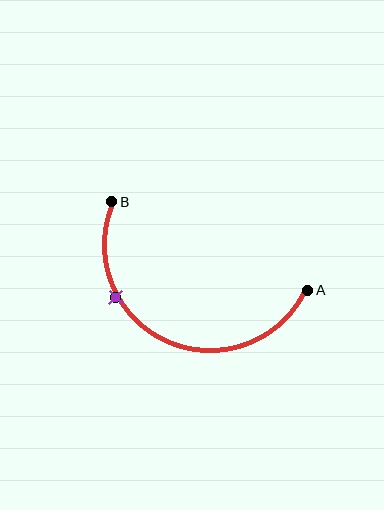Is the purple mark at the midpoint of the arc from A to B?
No. The purple mark lies on the arc but is closer to endpoint B. The arc midpoint would be at the point on the curve equidistant along the arc from both A and B.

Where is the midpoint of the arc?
The arc midpoint is the point on the curve farthest from the straight line joining A and B. It sits below that line.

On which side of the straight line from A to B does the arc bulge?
The arc bulges below the straight line connecting A and B.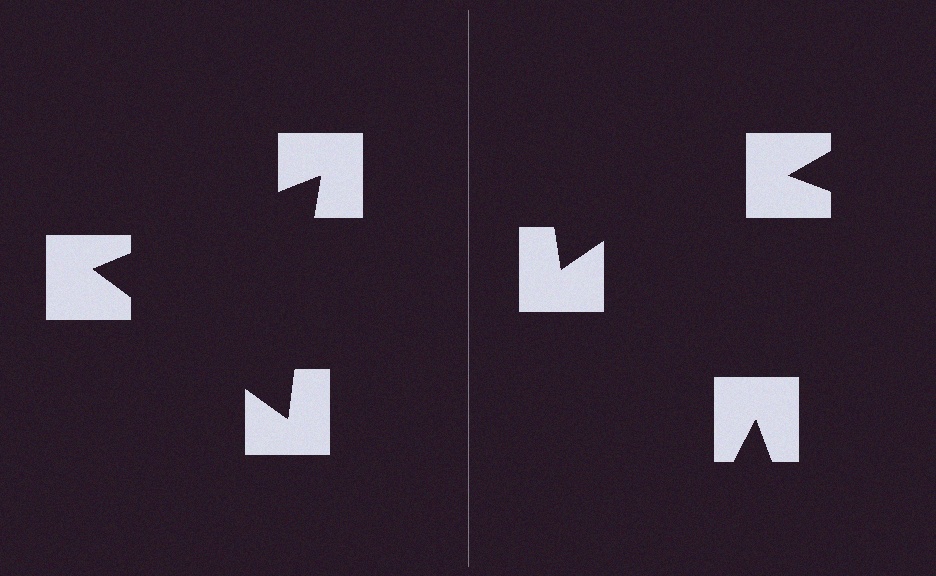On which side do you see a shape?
An illusory triangle appears on the left side. On the right side the wedge cuts are rotated, so no coherent shape forms.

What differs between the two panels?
The notched squares are positioned identically on both sides; only the wedge orientations differ. On the left they align to a triangle; on the right they are misaligned.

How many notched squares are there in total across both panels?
6 — 3 on each side.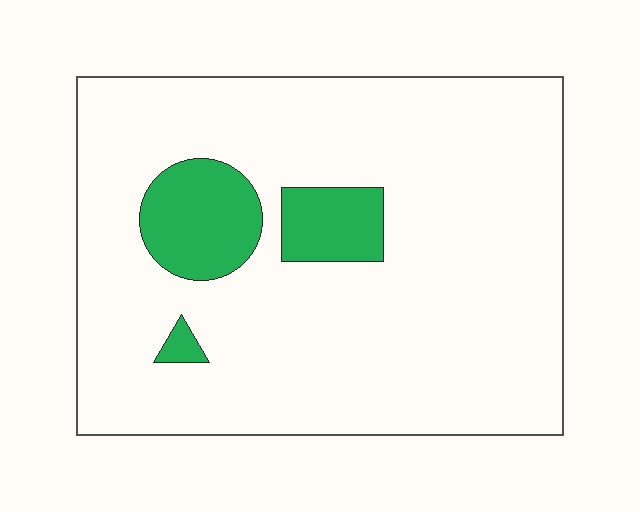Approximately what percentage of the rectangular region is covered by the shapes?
Approximately 10%.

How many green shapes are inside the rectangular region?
3.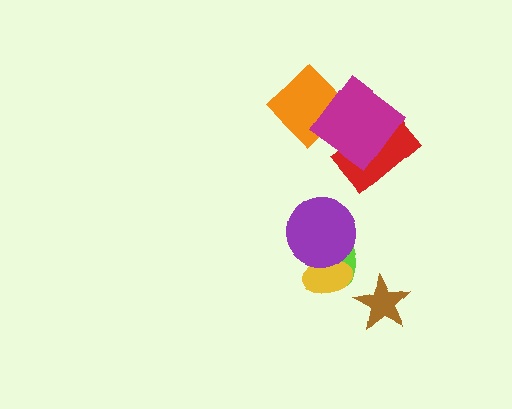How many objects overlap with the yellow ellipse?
2 objects overlap with the yellow ellipse.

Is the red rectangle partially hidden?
Yes, it is partially covered by another shape.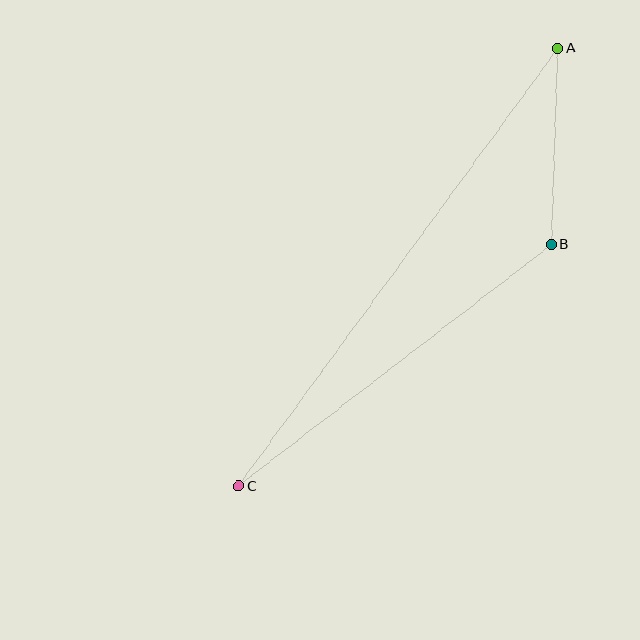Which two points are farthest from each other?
Points A and C are farthest from each other.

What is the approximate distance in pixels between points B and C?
The distance between B and C is approximately 395 pixels.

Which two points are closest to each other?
Points A and B are closest to each other.